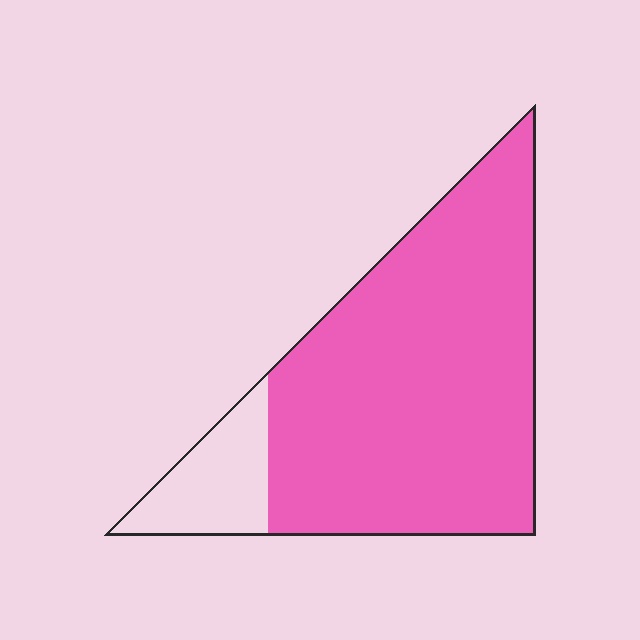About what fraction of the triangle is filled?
About seven eighths (7/8).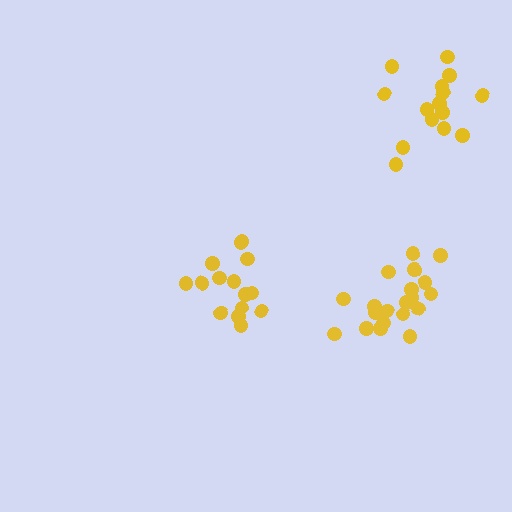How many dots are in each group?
Group 1: 15 dots, Group 2: 20 dots, Group 3: 15 dots (50 total).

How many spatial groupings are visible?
There are 3 spatial groupings.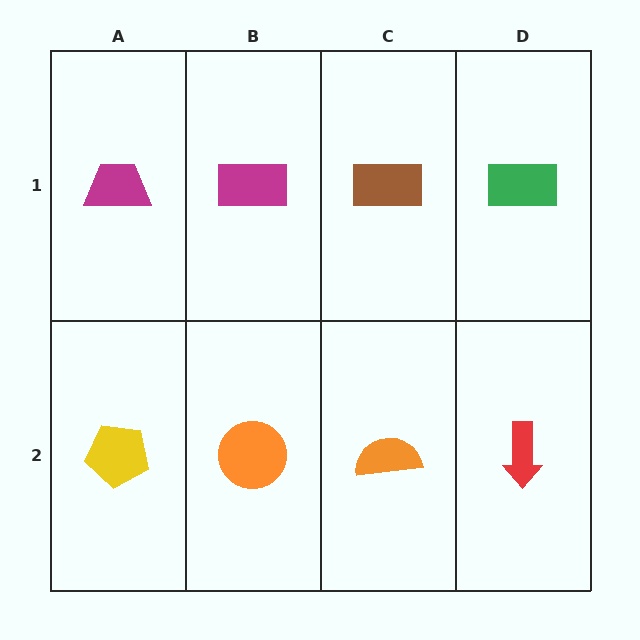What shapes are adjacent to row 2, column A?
A magenta trapezoid (row 1, column A), an orange circle (row 2, column B).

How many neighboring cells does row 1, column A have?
2.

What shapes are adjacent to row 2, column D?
A green rectangle (row 1, column D), an orange semicircle (row 2, column C).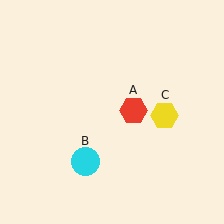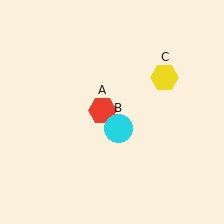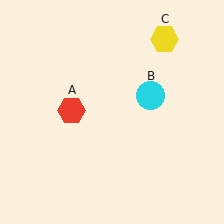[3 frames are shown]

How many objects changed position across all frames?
3 objects changed position: red hexagon (object A), cyan circle (object B), yellow hexagon (object C).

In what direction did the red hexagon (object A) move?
The red hexagon (object A) moved left.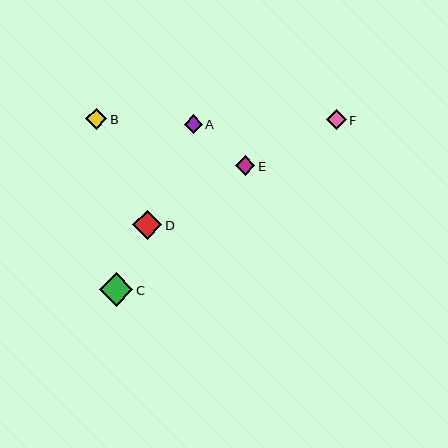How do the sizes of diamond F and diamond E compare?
Diamond F and diamond E are approximately the same size.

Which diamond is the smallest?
Diamond A is the smallest with a size of approximately 18 pixels.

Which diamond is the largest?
Diamond C is the largest with a size of approximately 34 pixels.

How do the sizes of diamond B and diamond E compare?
Diamond B and diamond E are approximately the same size.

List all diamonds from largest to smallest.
From largest to smallest: C, D, B, F, E, A.